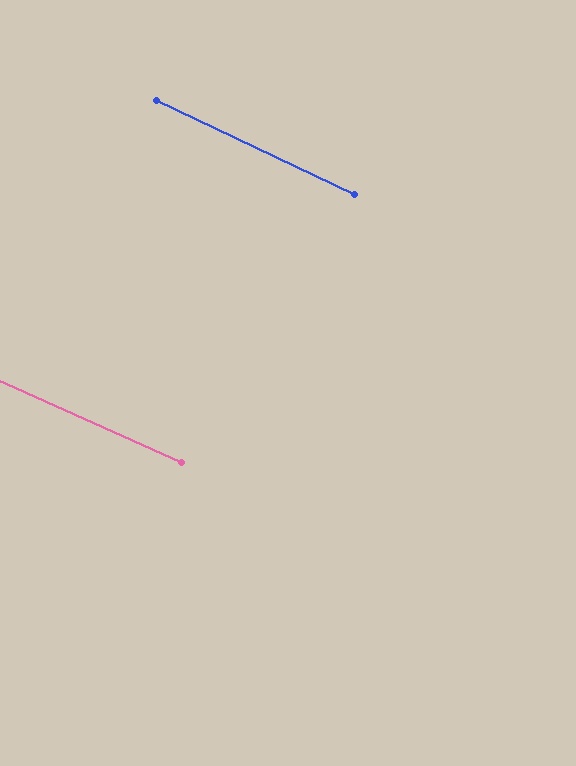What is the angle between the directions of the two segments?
Approximately 2 degrees.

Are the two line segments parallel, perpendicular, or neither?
Parallel — their directions differ by only 1.7°.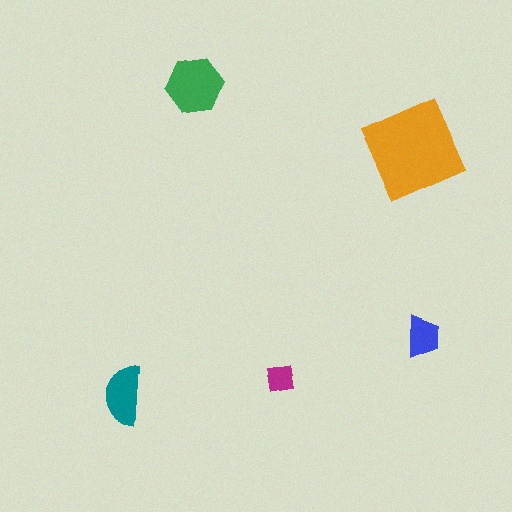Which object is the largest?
The orange square.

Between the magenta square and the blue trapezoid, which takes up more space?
The blue trapezoid.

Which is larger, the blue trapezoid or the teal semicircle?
The teal semicircle.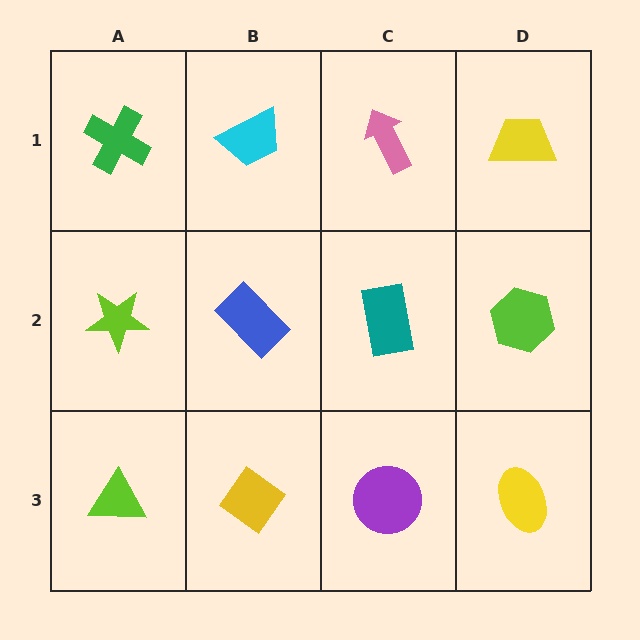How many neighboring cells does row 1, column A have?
2.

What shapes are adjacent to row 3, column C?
A teal rectangle (row 2, column C), a yellow diamond (row 3, column B), a yellow ellipse (row 3, column D).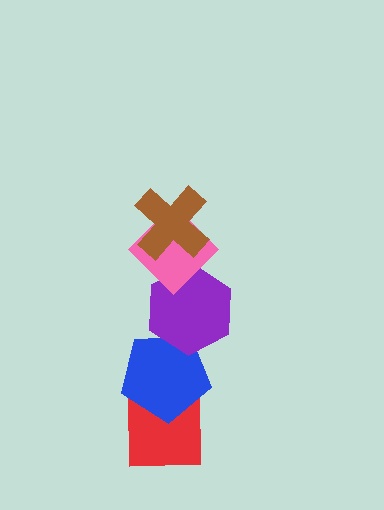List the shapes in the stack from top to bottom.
From top to bottom: the brown cross, the pink diamond, the purple hexagon, the blue pentagon, the red square.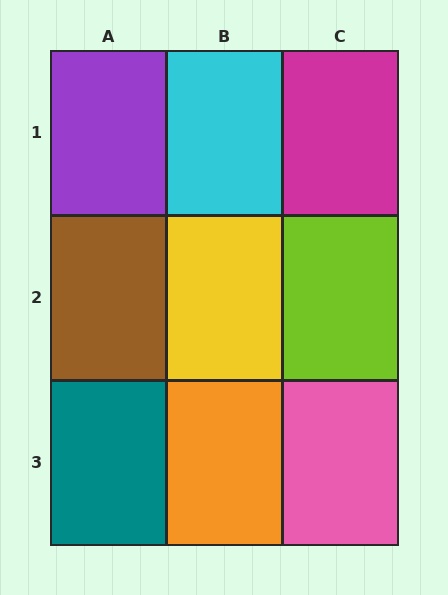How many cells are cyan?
1 cell is cyan.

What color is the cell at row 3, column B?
Orange.